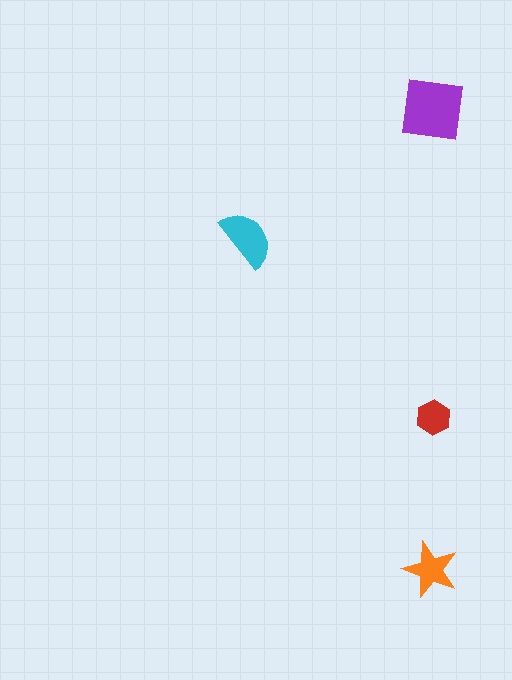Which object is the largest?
The purple square.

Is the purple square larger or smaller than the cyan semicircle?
Larger.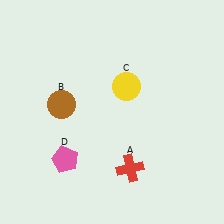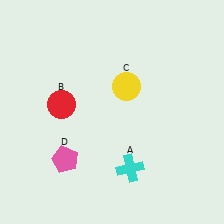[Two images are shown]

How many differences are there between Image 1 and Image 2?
There are 2 differences between the two images.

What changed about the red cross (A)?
In Image 1, A is red. In Image 2, it changed to cyan.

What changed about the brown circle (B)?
In Image 1, B is brown. In Image 2, it changed to red.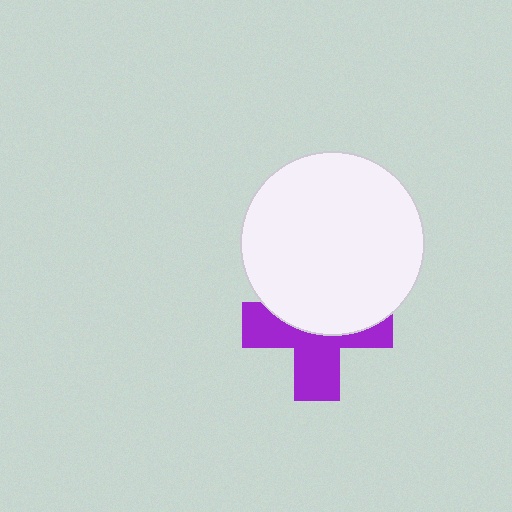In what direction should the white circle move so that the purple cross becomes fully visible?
The white circle should move up. That is the shortest direction to clear the overlap and leave the purple cross fully visible.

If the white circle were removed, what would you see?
You would see the complete purple cross.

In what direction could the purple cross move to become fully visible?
The purple cross could move down. That would shift it out from behind the white circle entirely.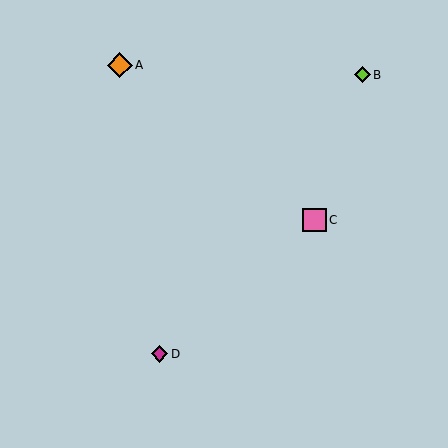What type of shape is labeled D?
Shape D is a magenta diamond.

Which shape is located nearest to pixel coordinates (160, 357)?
The magenta diamond (labeled D) at (160, 354) is nearest to that location.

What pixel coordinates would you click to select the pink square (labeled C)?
Click at (314, 220) to select the pink square C.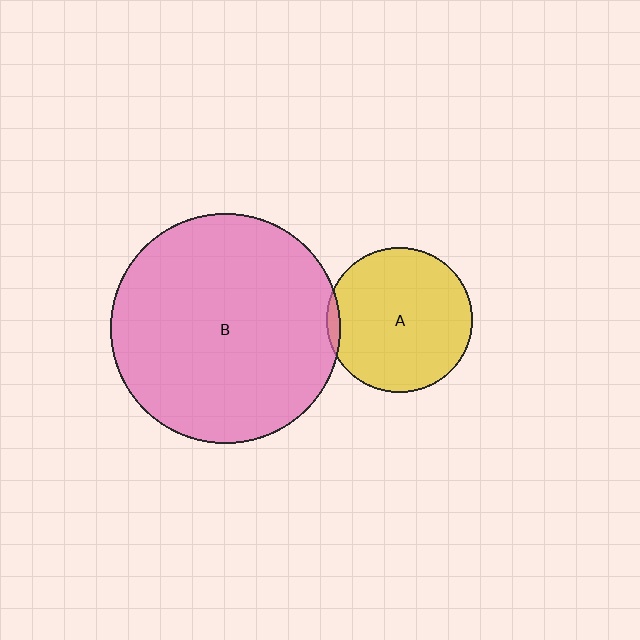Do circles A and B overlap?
Yes.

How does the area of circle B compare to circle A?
Approximately 2.5 times.